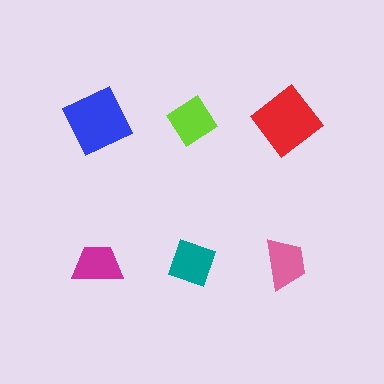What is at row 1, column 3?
A red diamond.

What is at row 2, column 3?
A pink trapezoid.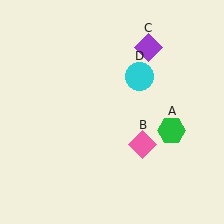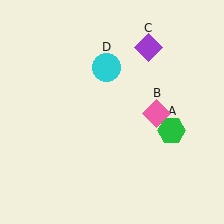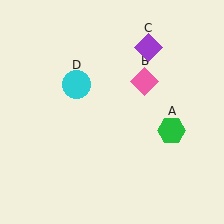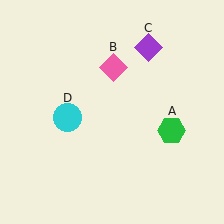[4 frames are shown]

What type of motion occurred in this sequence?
The pink diamond (object B), cyan circle (object D) rotated counterclockwise around the center of the scene.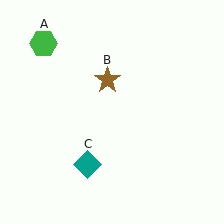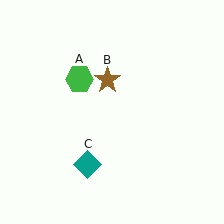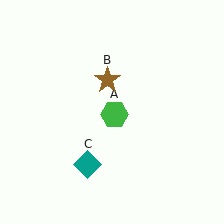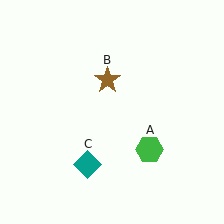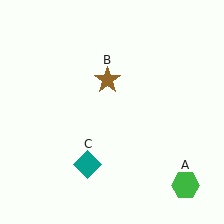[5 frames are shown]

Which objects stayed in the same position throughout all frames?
Brown star (object B) and teal diamond (object C) remained stationary.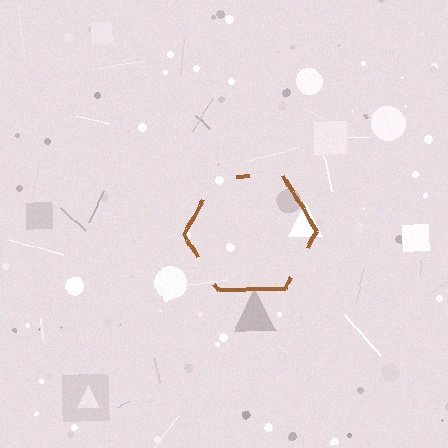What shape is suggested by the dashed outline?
The dashed outline suggests a hexagon.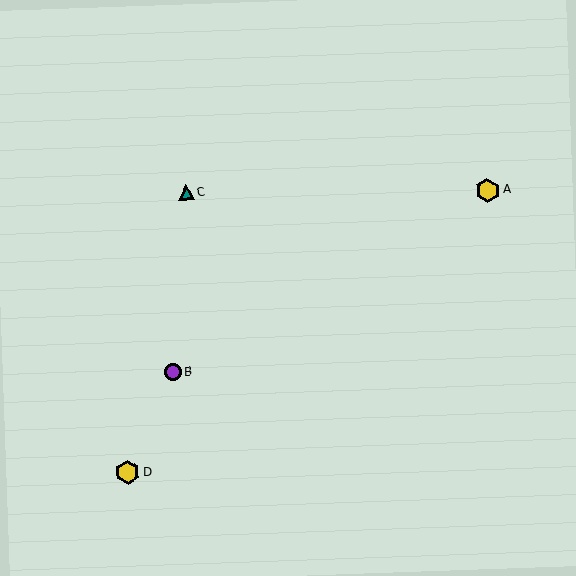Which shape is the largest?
The yellow hexagon (labeled D) is the largest.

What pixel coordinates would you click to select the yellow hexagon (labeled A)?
Click at (487, 190) to select the yellow hexagon A.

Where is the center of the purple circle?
The center of the purple circle is at (173, 372).